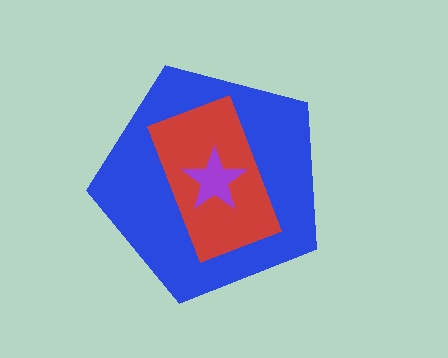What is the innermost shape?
The purple star.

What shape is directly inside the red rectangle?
The purple star.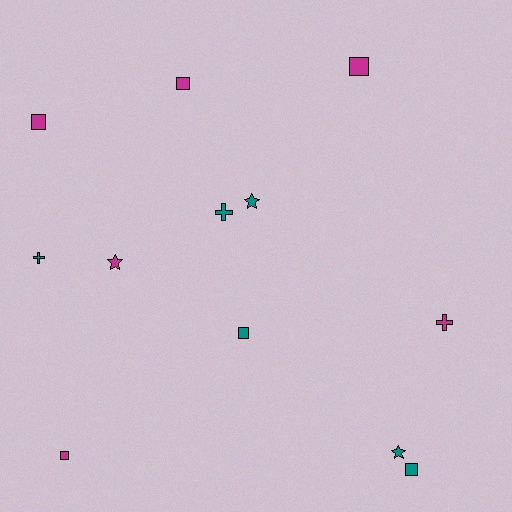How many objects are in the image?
There are 12 objects.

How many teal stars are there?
There are 2 teal stars.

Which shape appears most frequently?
Square, with 6 objects.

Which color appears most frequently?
Magenta, with 6 objects.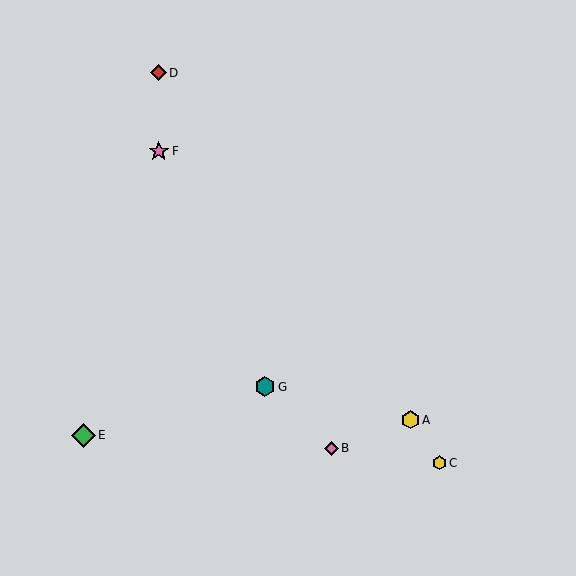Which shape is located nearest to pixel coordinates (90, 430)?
The green diamond (labeled E) at (83, 435) is nearest to that location.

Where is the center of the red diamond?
The center of the red diamond is at (158, 73).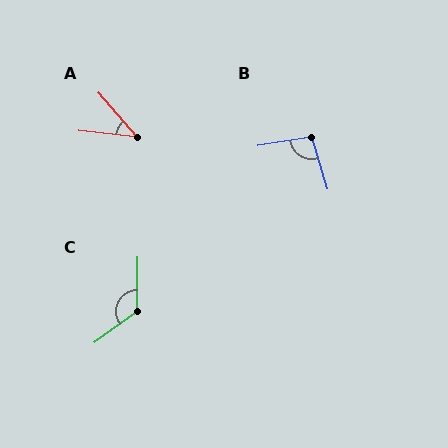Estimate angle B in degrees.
Approximately 98 degrees.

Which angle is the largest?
C, at approximately 127 degrees.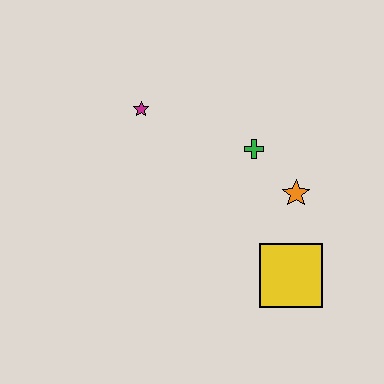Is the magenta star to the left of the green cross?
Yes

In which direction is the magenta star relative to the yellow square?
The magenta star is above the yellow square.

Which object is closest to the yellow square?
The orange star is closest to the yellow square.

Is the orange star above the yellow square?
Yes